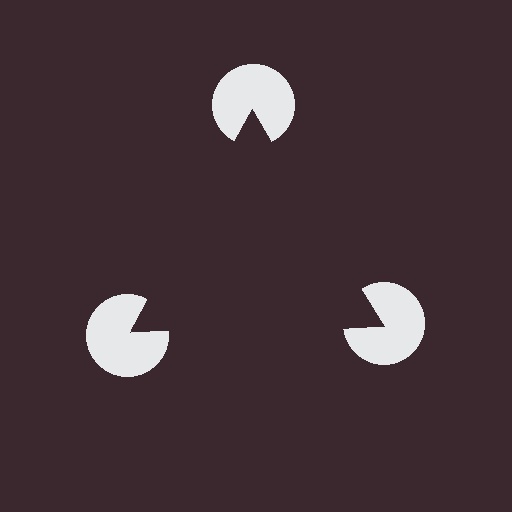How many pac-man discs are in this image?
There are 3 — one at each vertex of the illusory triangle.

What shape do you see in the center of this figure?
An illusory triangle — its edges are inferred from the aligned wedge cuts in the pac-man discs, not physically drawn.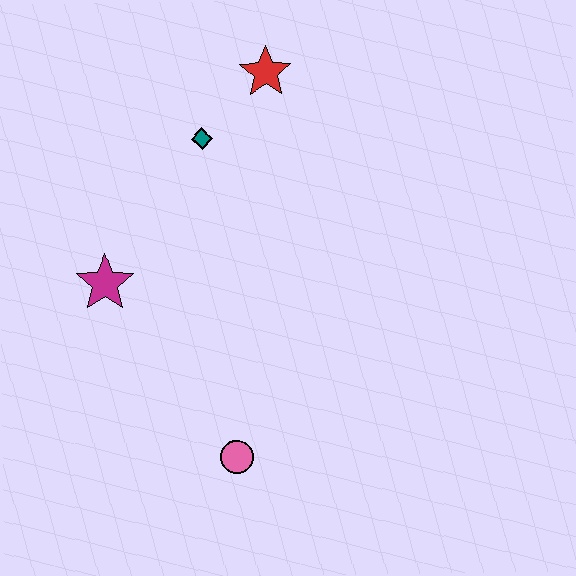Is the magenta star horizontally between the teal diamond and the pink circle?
No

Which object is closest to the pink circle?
The magenta star is closest to the pink circle.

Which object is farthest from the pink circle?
The red star is farthest from the pink circle.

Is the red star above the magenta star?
Yes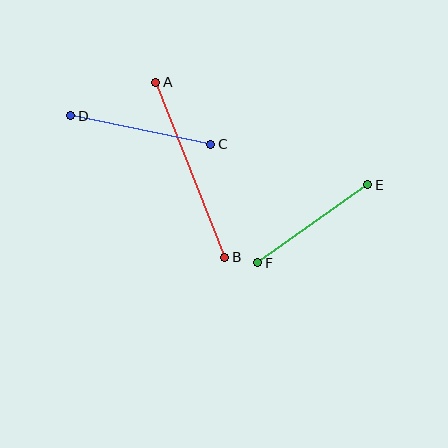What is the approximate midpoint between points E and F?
The midpoint is at approximately (313, 224) pixels.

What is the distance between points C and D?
The distance is approximately 143 pixels.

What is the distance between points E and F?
The distance is approximately 135 pixels.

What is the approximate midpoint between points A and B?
The midpoint is at approximately (190, 170) pixels.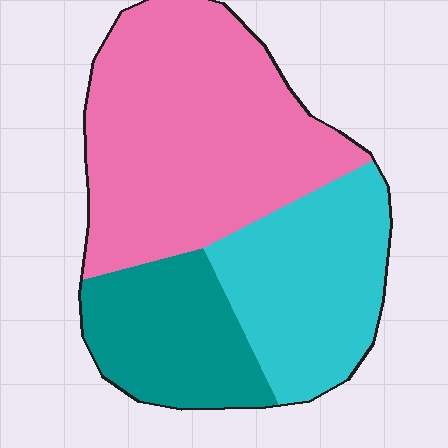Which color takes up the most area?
Pink, at roughly 50%.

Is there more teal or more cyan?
Cyan.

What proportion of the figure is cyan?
Cyan takes up about one quarter (1/4) of the figure.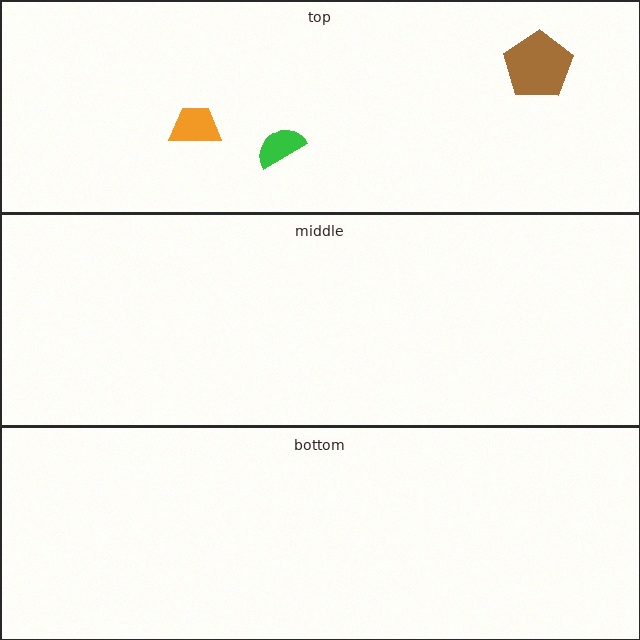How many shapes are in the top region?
3.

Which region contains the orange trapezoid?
The top region.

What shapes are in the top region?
The brown pentagon, the orange trapezoid, the green semicircle.